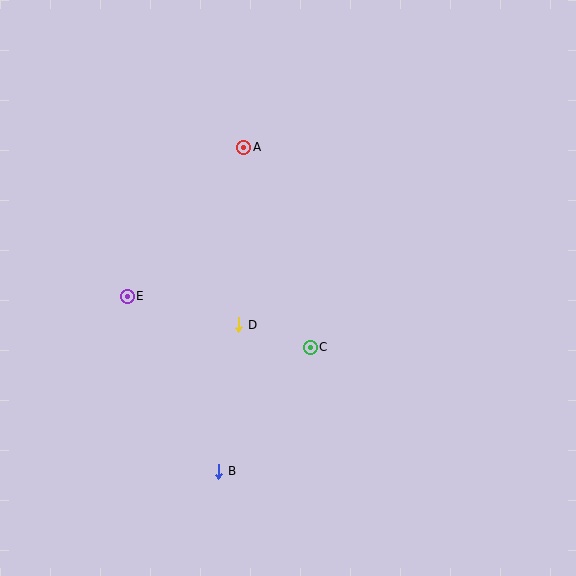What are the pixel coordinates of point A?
Point A is at (244, 147).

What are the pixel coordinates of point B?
Point B is at (219, 471).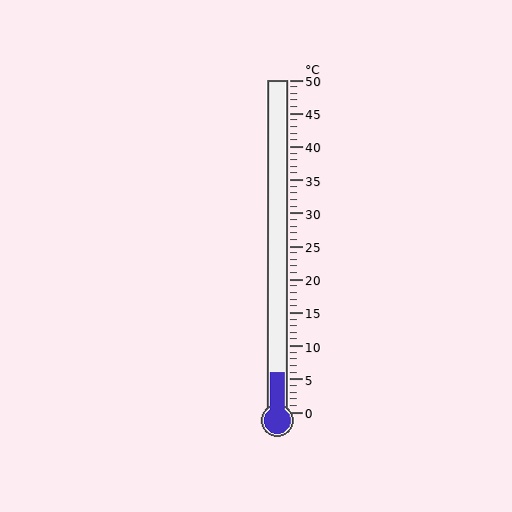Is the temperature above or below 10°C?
The temperature is below 10°C.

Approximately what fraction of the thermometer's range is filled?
The thermometer is filled to approximately 10% of its range.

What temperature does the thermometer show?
The thermometer shows approximately 6°C.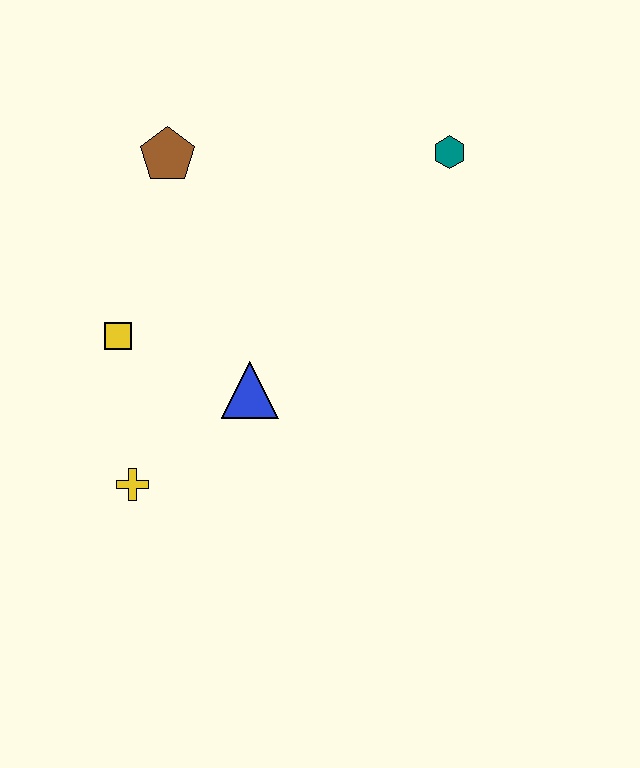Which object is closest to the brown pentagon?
The yellow square is closest to the brown pentagon.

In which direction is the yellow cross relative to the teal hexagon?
The yellow cross is below the teal hexagon.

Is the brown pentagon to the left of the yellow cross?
No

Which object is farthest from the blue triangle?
The teal hexagon is farthest from the blue triangle.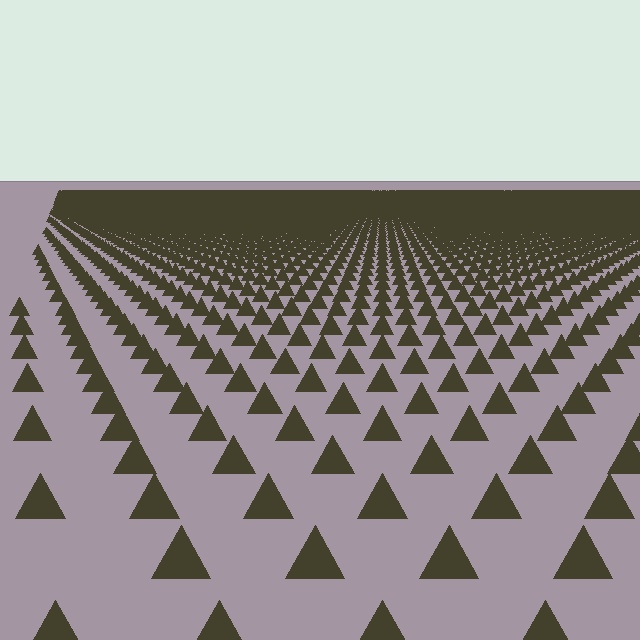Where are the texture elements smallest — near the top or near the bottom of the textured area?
Near the top.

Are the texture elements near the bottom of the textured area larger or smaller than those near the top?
Larger. Near the bottom, elements are closer to the viewer and appear at a bigger on-screen size.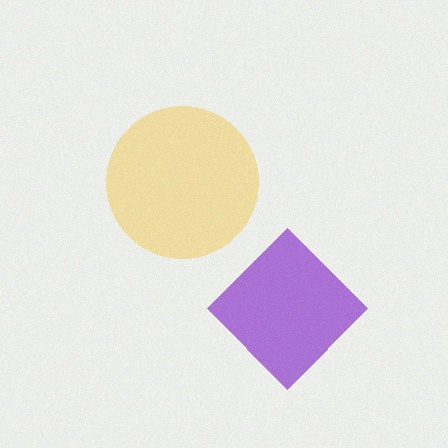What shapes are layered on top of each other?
The layered shapes are: a yellow circle, a purple diamond.